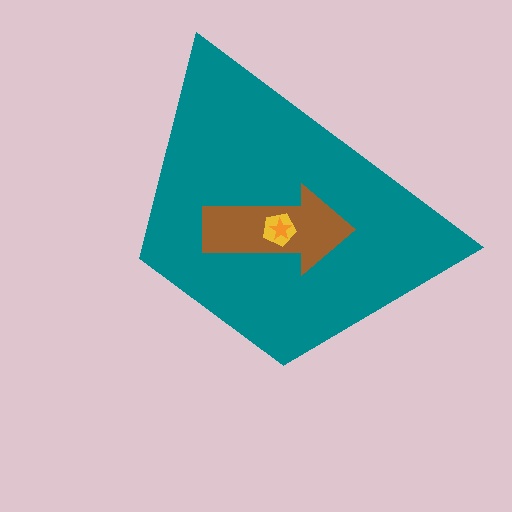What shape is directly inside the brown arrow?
The yellow pentagon.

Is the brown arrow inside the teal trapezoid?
Yes.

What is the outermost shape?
The teal trapezoid.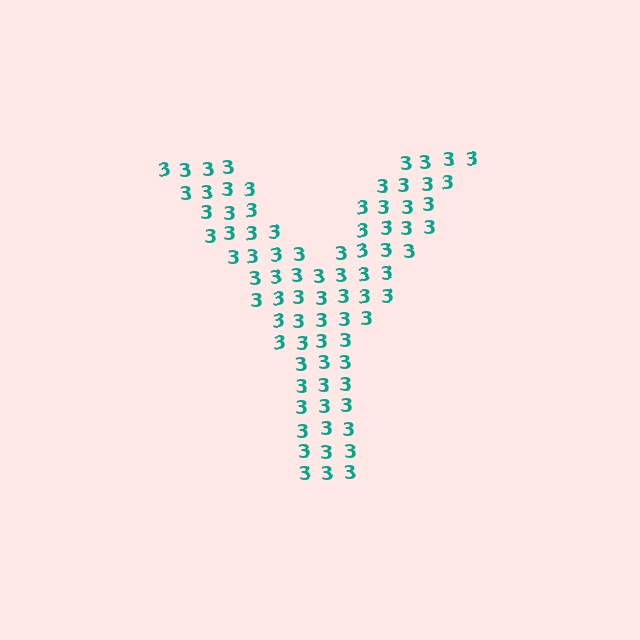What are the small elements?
The small elements are digit 3's.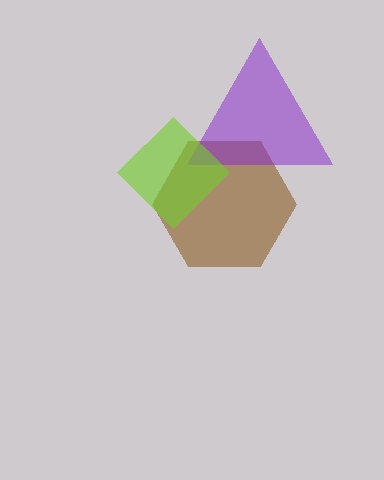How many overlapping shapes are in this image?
There are 3 overlapping shapes in the image.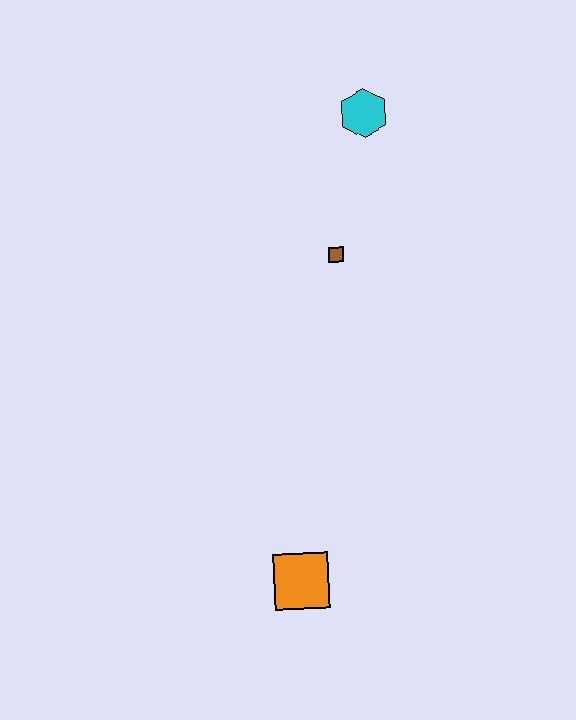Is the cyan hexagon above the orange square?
Yes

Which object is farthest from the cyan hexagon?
The orange square is farthest from the cyan hexagon.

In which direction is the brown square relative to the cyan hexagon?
The brown square is below the cyan hexagon.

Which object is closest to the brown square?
The cyan hexagon is closest to the brown square.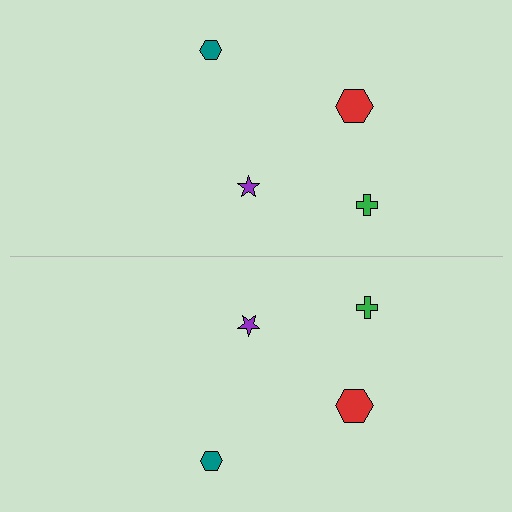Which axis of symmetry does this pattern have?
The pattern has a horizontal axis of symmetry running through the center of the image.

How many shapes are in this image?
There are 8 shapes in this image.